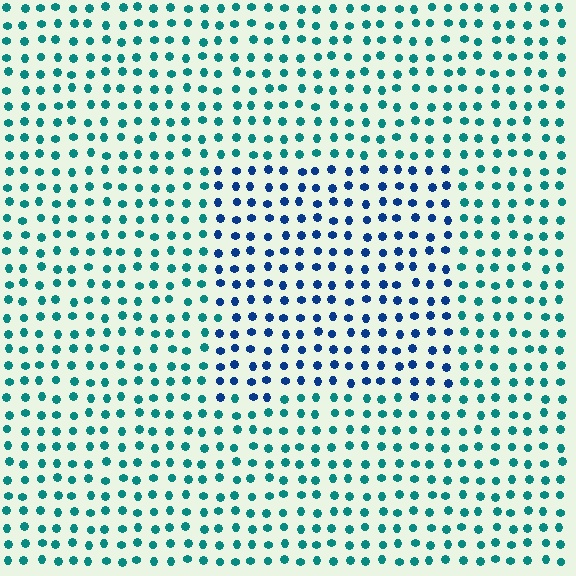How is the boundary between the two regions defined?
The boundary is defined purely by a slight shift in hue (about 42 degrees). Spacing, size, and orientation are identical on both sides.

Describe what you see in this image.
The image is filled with small teal elements in a uniform arrangement. A rectangle-shaped region is visible where the elements are tinted to a slightly different hue, forming a subtle color boundary.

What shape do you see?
I see a rectangle.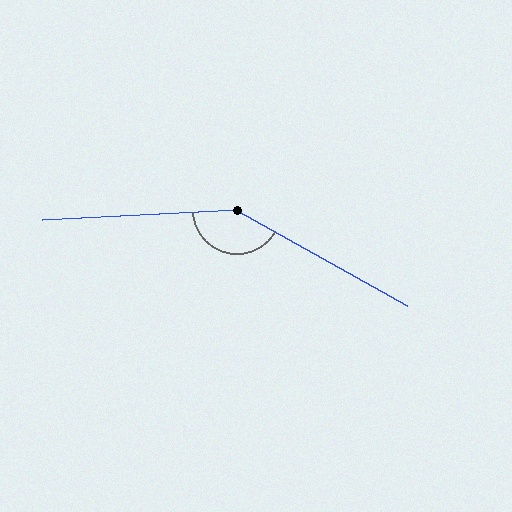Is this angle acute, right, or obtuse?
It is obtuse.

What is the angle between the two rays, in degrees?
Approximately 148 degrees.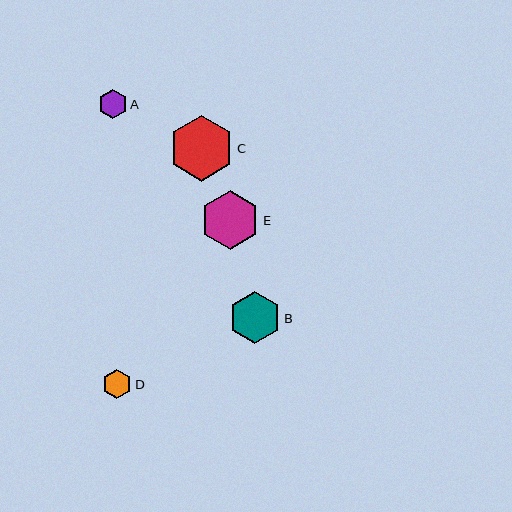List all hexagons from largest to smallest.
From largest to smallest: C, E, B, D, A.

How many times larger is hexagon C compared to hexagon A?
Hexagon C is approximately 2.2 times the size of hexagon A.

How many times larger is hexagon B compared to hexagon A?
Hexagon B is approximately 1.8 times the size of hexagon A.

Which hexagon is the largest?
Hexagon C is the largest with a size of approximately 65 pixels.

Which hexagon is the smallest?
Hexagon A is the smallest with a size of approximately 29 pixels.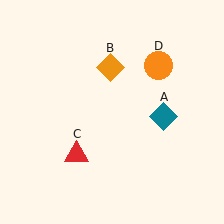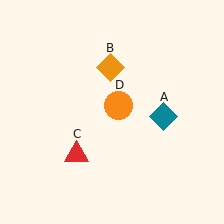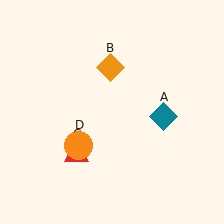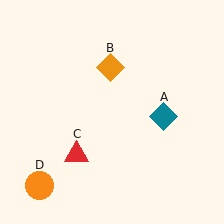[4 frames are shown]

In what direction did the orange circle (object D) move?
The orange circle (object D) moved down and to the left.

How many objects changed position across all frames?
1 object changed position: orange circle (object D).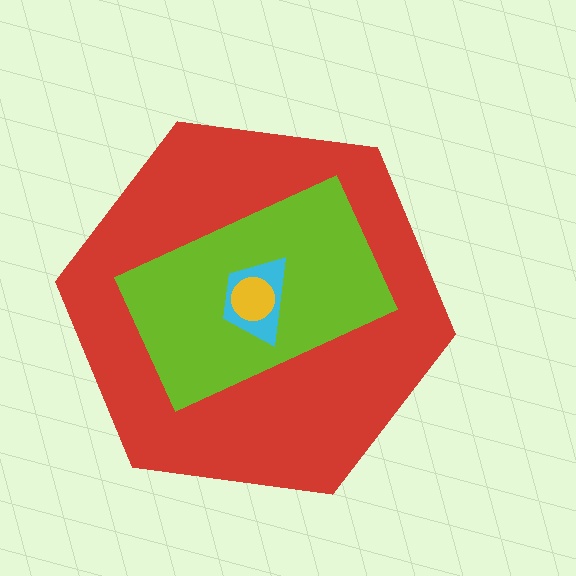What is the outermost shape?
The red hexagon.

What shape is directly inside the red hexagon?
The lime rectangle.